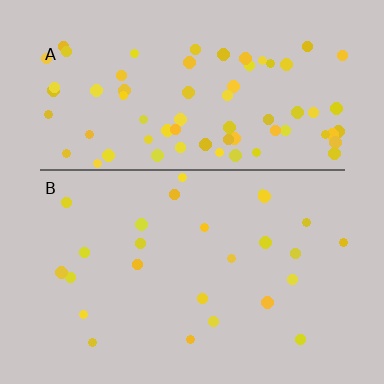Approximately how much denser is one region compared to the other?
Approximately 2.9× — region A over region B.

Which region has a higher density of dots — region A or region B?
A (the top).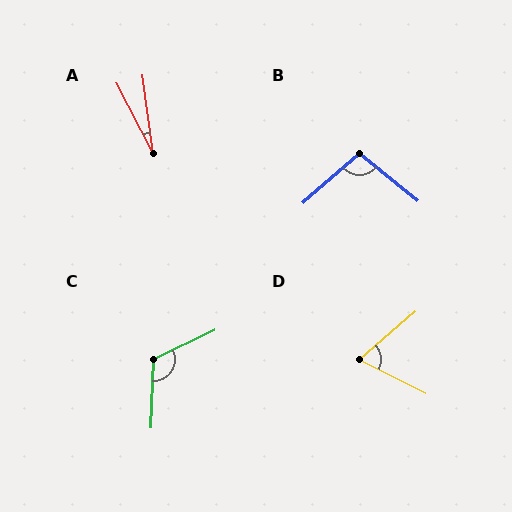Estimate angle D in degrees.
Approximately 67 degrees.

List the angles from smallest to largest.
A (20°), D (67°), B (99°), C (118°).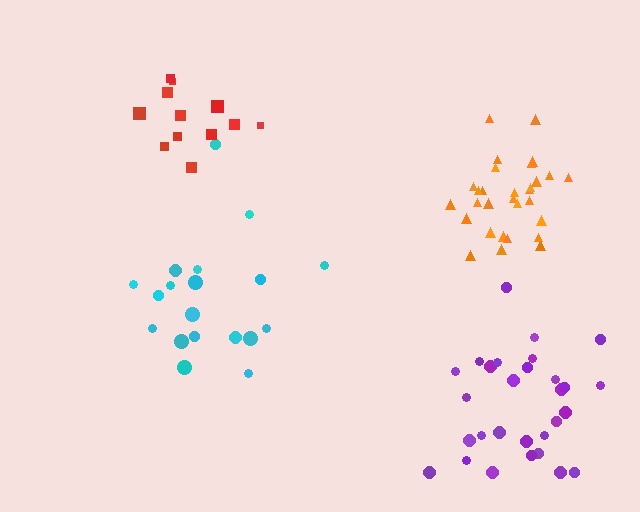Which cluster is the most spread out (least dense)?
Cyan.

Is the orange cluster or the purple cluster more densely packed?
Orange.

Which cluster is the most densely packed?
Orange.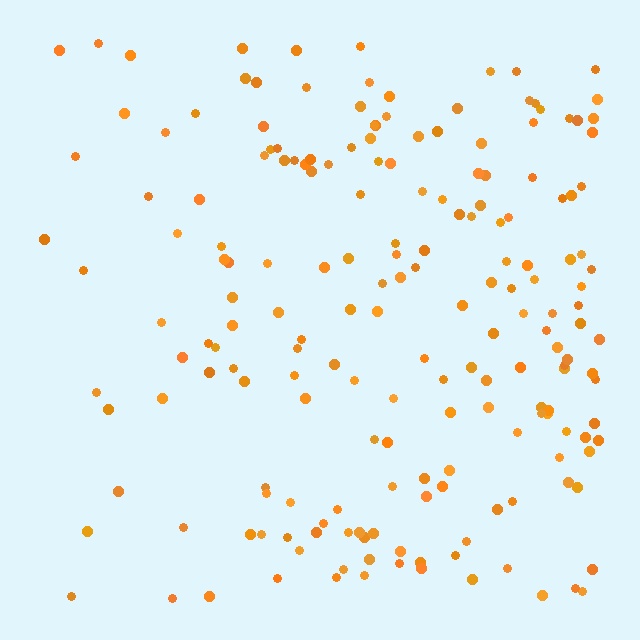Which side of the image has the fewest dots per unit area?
The left.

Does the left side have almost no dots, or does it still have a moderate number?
Still a moderate number, just noticeably fewer than the right.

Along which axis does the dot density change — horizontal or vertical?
Horizontal.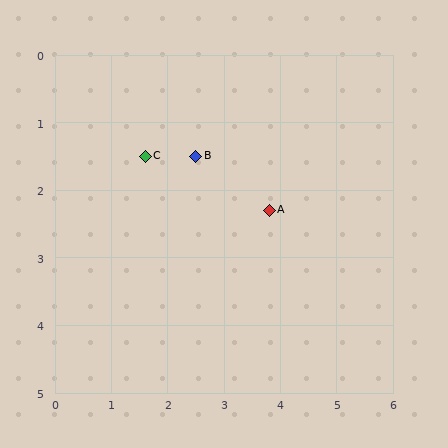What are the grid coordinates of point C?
Point C is at approximately (1.6, 1.5).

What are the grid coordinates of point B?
Point B is at approximately (2.5, 1.5).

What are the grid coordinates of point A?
Point A is at approximately (3.8, 2.3).